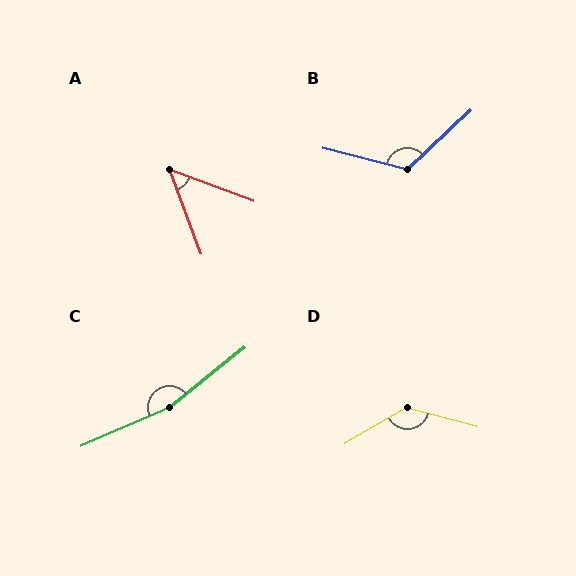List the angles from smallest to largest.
A (49°), B (123°), D (135°), C (165°).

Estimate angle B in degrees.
Approximately 123 degrees.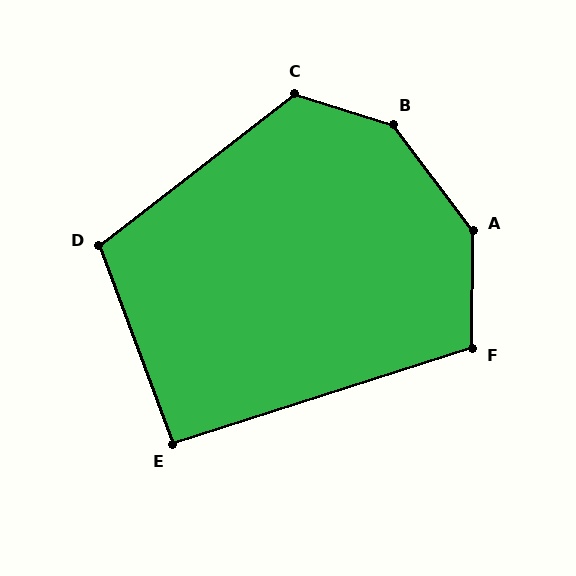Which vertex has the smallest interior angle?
E, at approximately 93 degrees.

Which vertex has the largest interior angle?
B, at approximately 145 degrees.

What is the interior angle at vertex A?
Approximately 142 degrees (obtuse).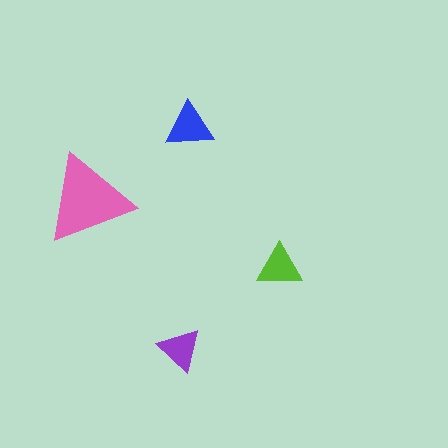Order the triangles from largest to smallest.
the pink one, the blue one, the lime one, the purple one.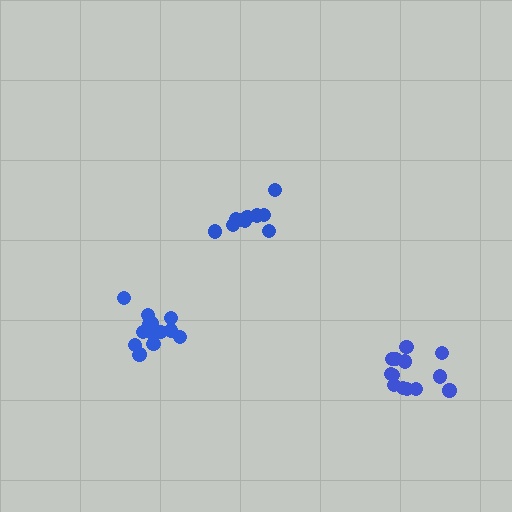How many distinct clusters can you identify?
There are 3 distinct clusters.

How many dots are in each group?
Group 1: 10 dots, Group 2: 13 dots, Group 3: 15 dots (38 total).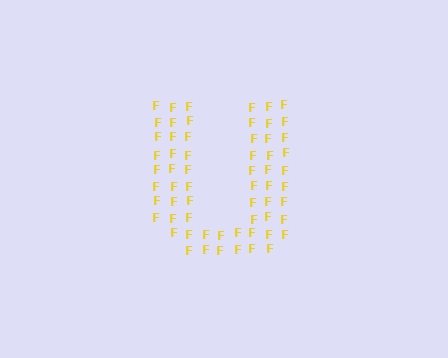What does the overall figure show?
The overall figure shows the letter U.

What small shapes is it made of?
It is made of small letter F's.